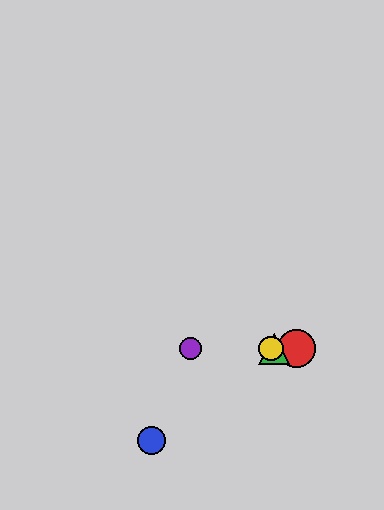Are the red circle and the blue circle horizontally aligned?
No, the red circle is at y≈349 and the blue circle is at y≈440.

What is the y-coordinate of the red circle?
The red circle is at y≈349.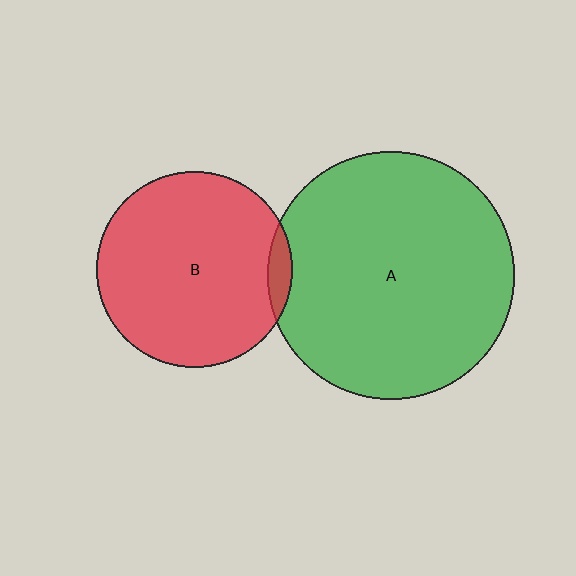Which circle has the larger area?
Circle A (green).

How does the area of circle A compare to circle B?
Approximately 1.6 times.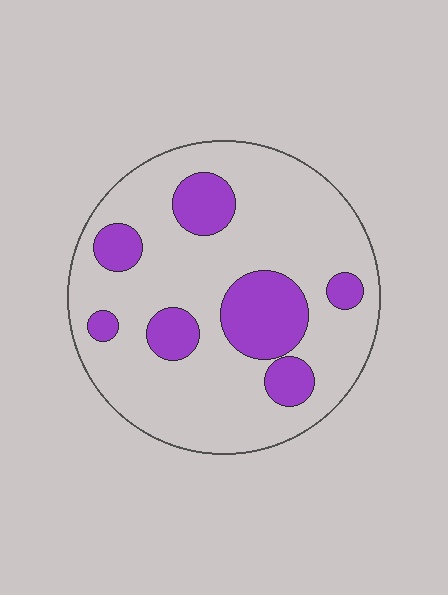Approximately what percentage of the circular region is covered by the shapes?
Approximately 25%.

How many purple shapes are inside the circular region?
7.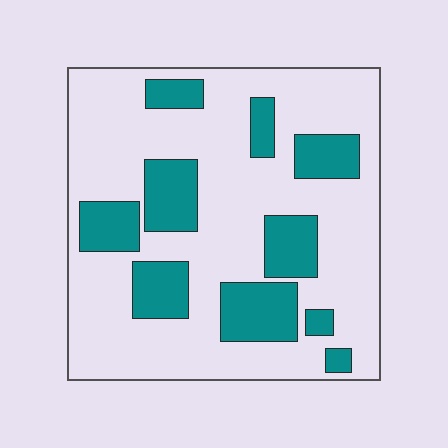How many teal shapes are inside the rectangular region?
10.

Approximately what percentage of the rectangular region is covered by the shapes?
Approximately 25%.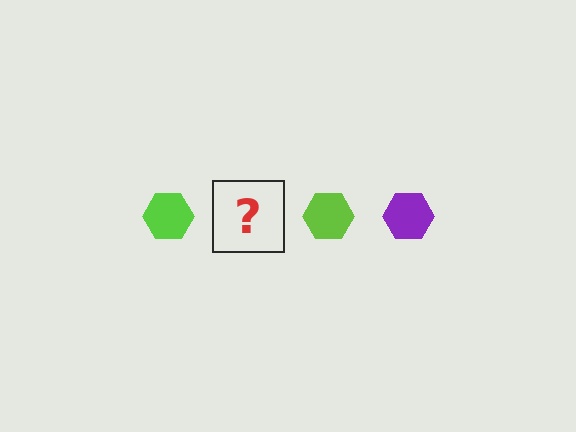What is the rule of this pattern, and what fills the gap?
The rule is that the pattern cycles through lime, purple hexagons. The gap should be filled with a purple hexagon.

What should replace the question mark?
The question mark should be replaced with a purple hexagon.